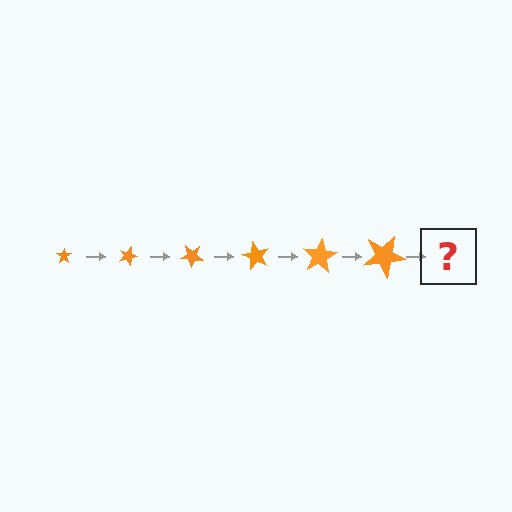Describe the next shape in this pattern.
It should be a star, larger than the previous one and rotated 120 degrees from the start.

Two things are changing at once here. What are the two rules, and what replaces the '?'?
The two rules are that the star grows larger each step and it rotates 20 degrees each step. The '?' should be a star, larger than the previous one and rotated 120 degrees from the start.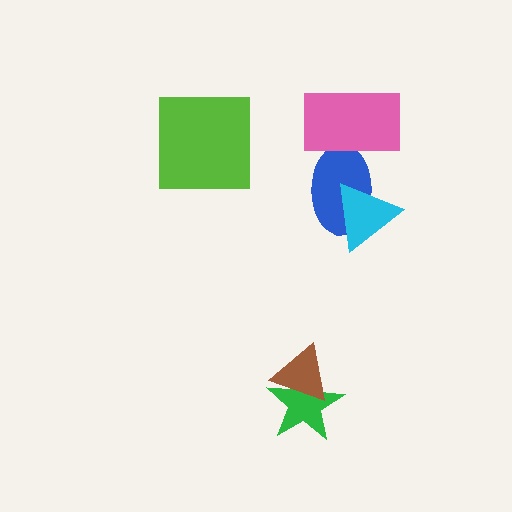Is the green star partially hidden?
Yes, it is partially covered by another shape.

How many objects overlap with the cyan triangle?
1 object overlaps with the cyan triangle.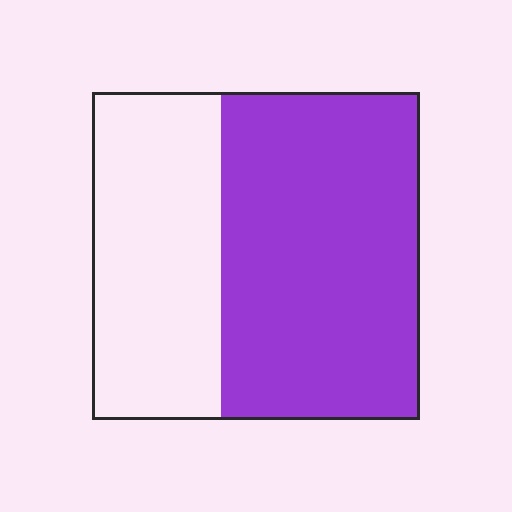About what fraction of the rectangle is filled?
About three fifths (3/5).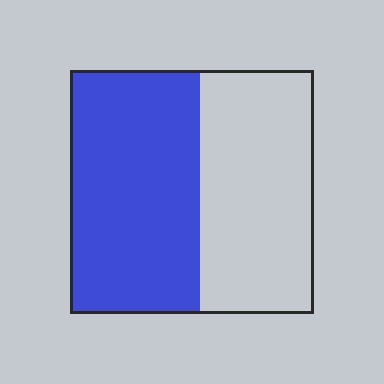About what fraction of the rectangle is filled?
About one half (1/2).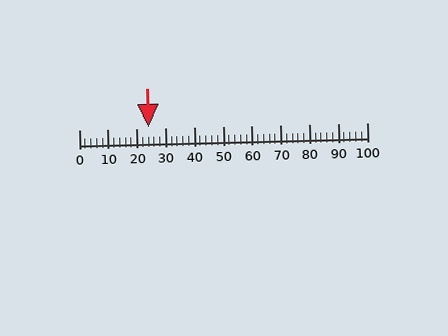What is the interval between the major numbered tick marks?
The major tick marks are spaced 10 units apart.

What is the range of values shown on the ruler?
The ruler shows values from 0 to 100.